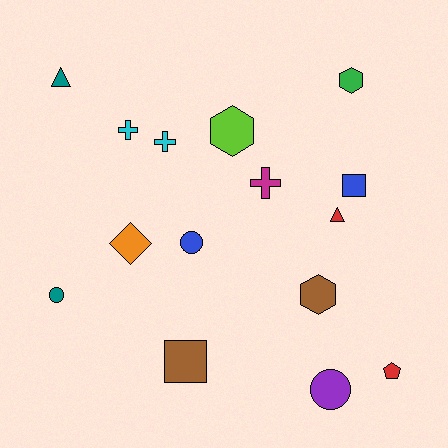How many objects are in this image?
There are 15 objects.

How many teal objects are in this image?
There are 2 teal objects.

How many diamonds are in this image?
There is 1 diamond.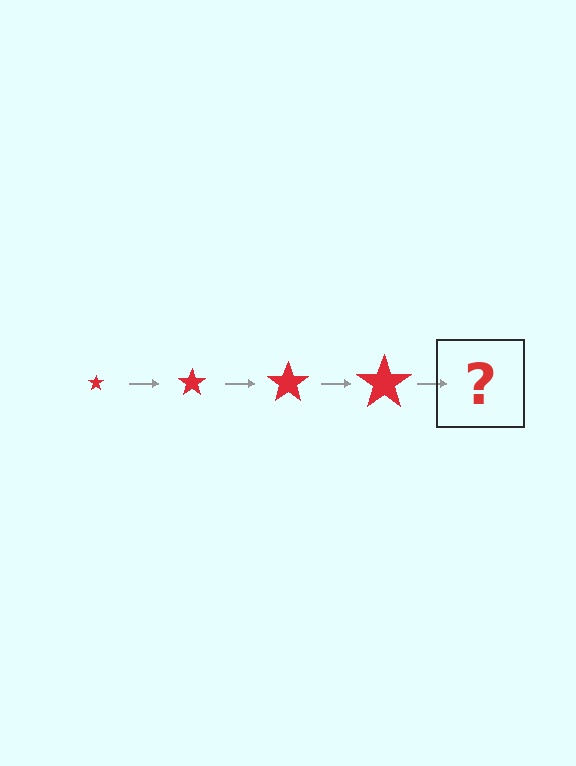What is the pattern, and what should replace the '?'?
The pattern is that the star gets progressively larger each step. The '?' should be a red star, larger than the previous one.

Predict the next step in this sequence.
The next step is a red star, larger than the previous one.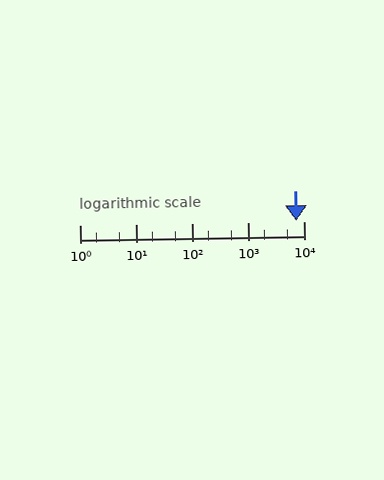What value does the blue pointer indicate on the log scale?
The pointer indicates approximately 7400.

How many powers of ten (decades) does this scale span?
The scale spans 4 decades, from 1 to 10000.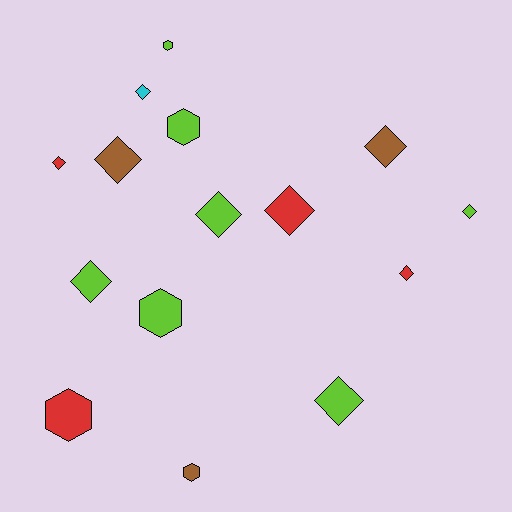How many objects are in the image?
There are 15 objects.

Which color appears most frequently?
Lime, with 7 objects.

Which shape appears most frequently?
Diamond, with 10 objects.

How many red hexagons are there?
There is 1 red hexagon.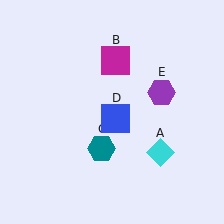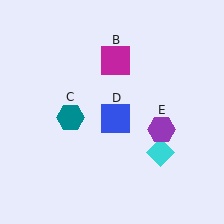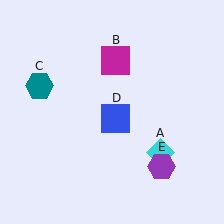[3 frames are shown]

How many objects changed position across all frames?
2 objects changed position: teal hexagon (object C), purple hexagon (object E).